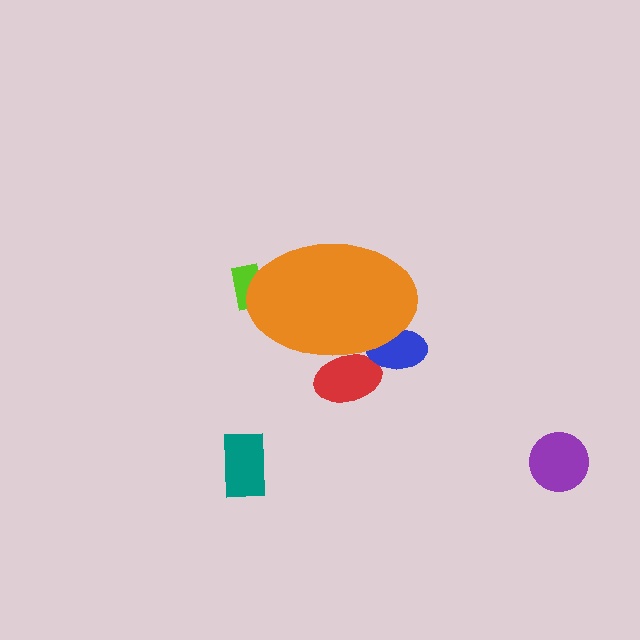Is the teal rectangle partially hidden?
No, the teal rectangle is fully visible.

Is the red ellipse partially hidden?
Yes, the red ellipse is partially hidden behind the orange ellipse.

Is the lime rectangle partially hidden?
Yes, the lime rectangle is partially hidden behind the orange ellipse.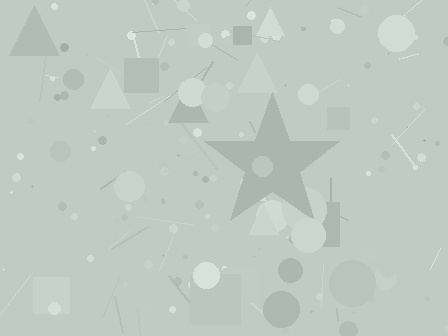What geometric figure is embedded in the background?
A star is embedded in the background.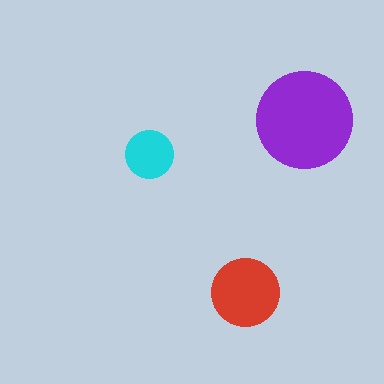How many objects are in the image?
There are 3 objects in the image.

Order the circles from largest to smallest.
the purple one, the red one, the cyan one.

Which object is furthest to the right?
The purple circle is rightmost.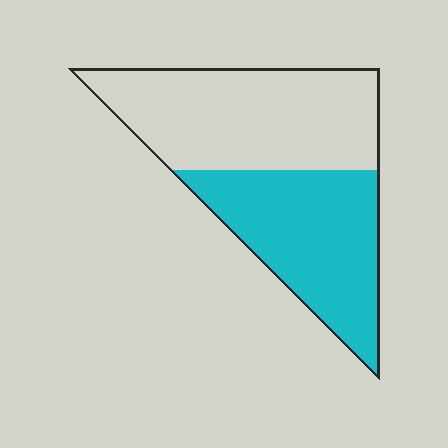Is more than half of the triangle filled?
No.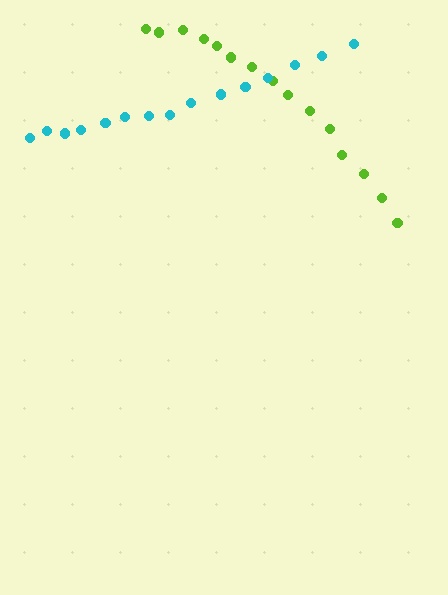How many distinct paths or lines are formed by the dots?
There are 2 distinct paths.